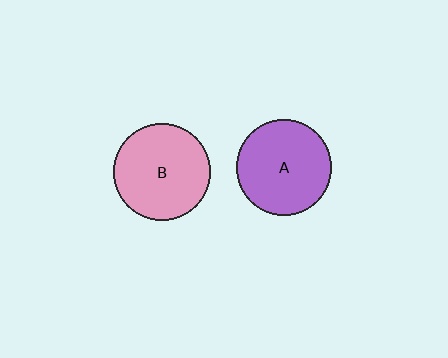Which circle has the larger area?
Circle B (pink).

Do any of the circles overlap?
No, none of the circles overlap.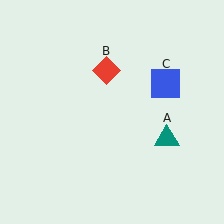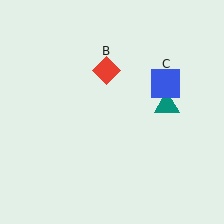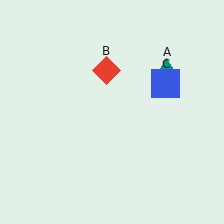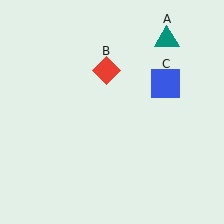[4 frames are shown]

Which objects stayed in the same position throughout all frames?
Red diamond (object B) and blue square (object C) remained stationary.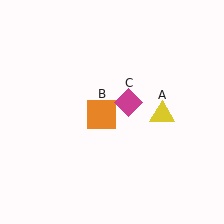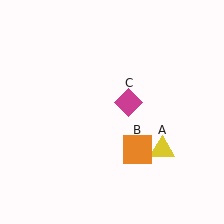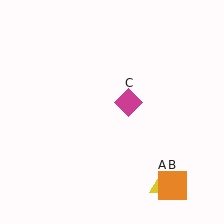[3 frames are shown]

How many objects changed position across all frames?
2 objects changed position: yellow triangle (object A), orange square (object B).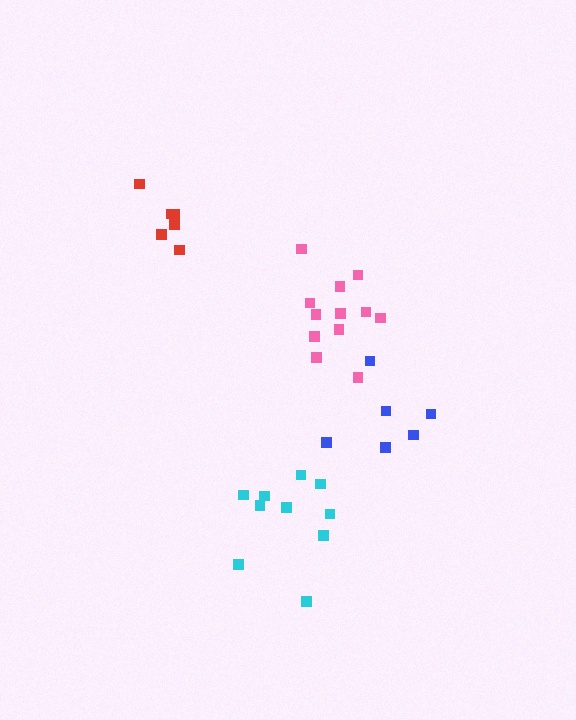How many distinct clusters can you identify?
There are 4 distinct clusters.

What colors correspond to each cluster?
The clusters are colored: cyan, red, pink, blue.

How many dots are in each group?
Group 1: 10 dots, Group 2: 6 dots, Group 3: 12 dots, Group 4: 6 dots (34 total).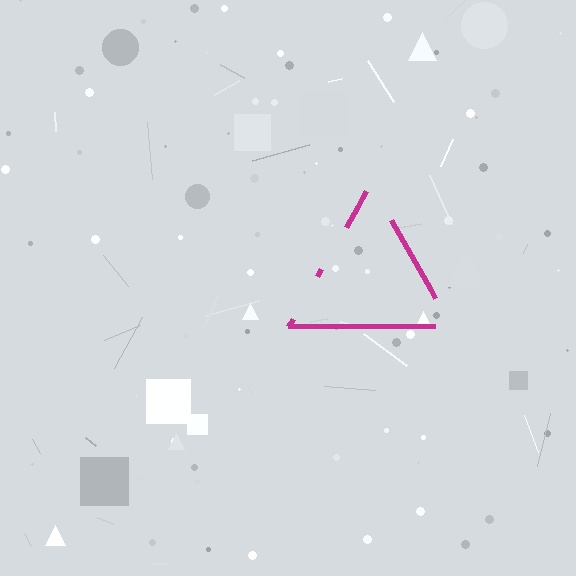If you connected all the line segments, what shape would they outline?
They would outline a triangle.